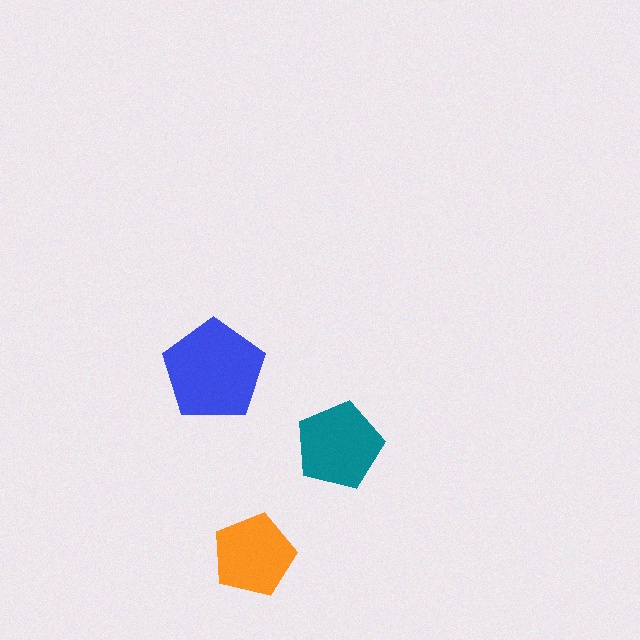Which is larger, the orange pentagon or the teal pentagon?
The teal one.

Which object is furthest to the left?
The blue pentagon is leftmost.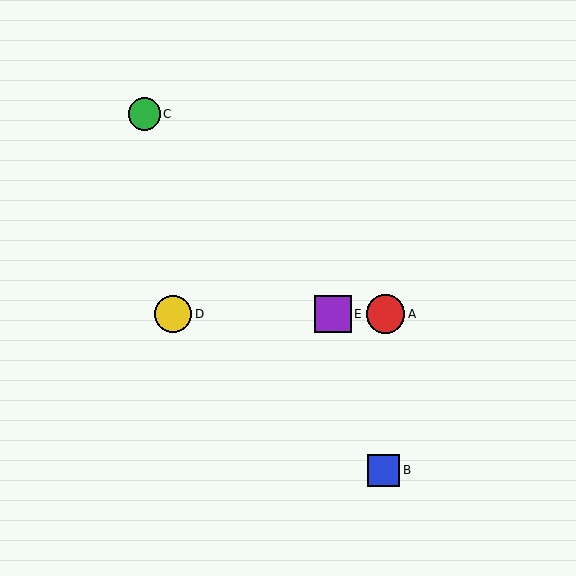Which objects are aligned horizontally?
Objects A, D, E are aligned horizontally.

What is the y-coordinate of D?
Object D is at y≈314.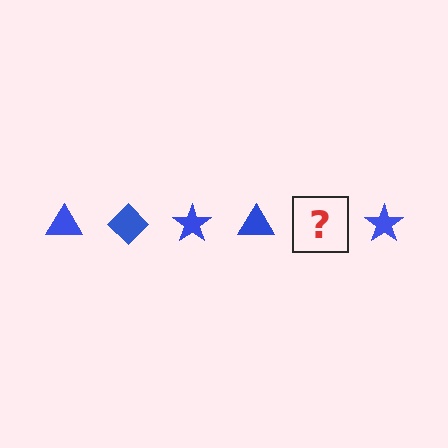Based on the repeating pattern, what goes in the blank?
The blank should be a blue diamond.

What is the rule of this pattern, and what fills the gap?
The rule is that the pattern cycles through triangle, diamond, star shapes in blue. The gap should be filled with a blue diamond.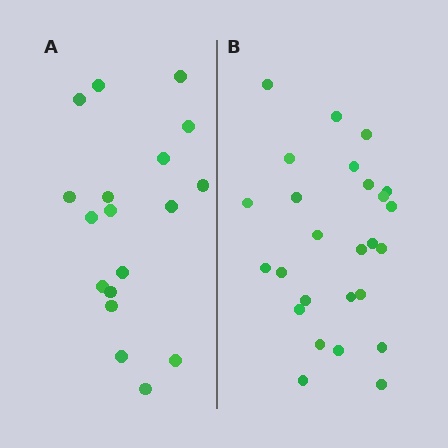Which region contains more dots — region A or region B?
Region B (the right region) has more dots.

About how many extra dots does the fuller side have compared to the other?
Region B has roughly 8 or so more dots than region A.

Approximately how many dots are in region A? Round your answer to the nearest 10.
About 20 dots. (The exact count is 18, which rounds to 20.)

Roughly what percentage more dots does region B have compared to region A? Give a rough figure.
About 45% more.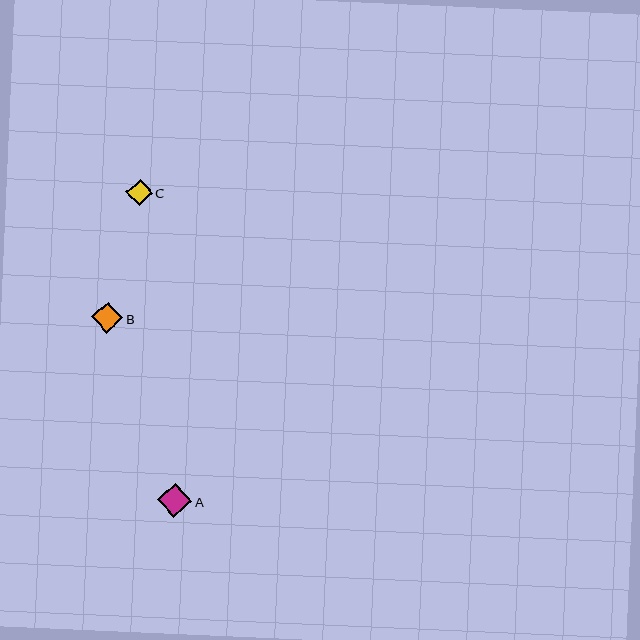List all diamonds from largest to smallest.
From largest to smallest: A, B, C.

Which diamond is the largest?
Diamond A is the largest with a size of approximately 35 pixels.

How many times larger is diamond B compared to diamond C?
Diamond B is approximately 1.2 times the size of diamond C.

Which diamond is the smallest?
Diamond C is the smallest with a size of approximately 27 pixels.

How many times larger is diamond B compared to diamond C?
Diamond B is approximately 1.2 times the size of diamond C.